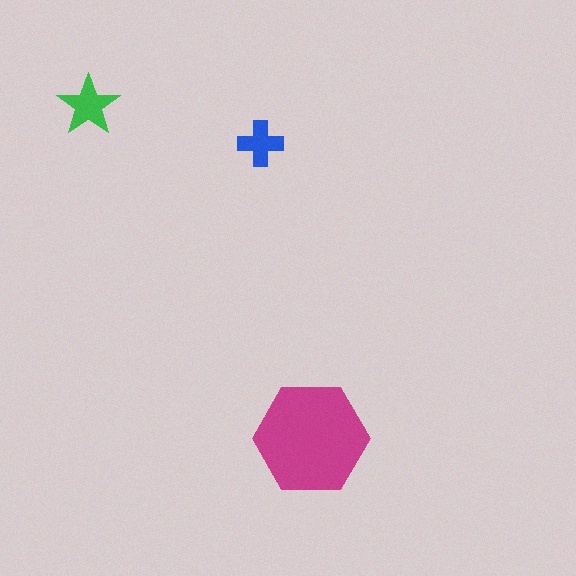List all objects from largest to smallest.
The magenta hexagon, the green star, the blue cross.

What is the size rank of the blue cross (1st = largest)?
3rd.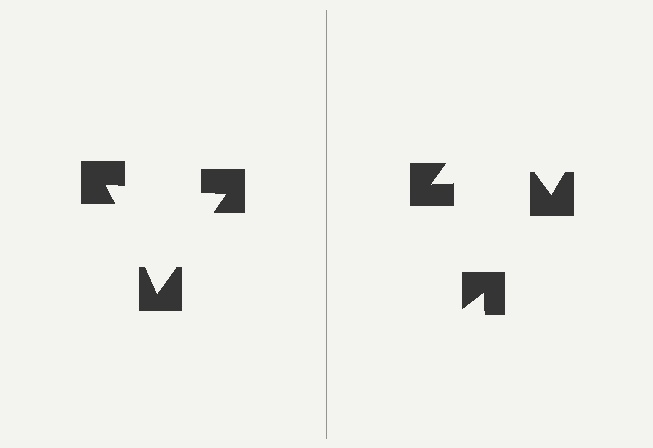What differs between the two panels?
The notched squares are positioned identically on both sides; only the wedge orientations differ. On the left they align to a triangle; on the right they are misaligned.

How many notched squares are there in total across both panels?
6 — 3 on each side.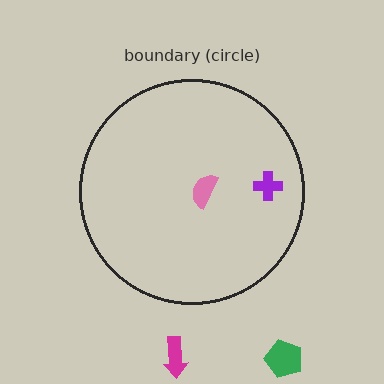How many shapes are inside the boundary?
2 inside, 2 outside.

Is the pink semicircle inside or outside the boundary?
Inside.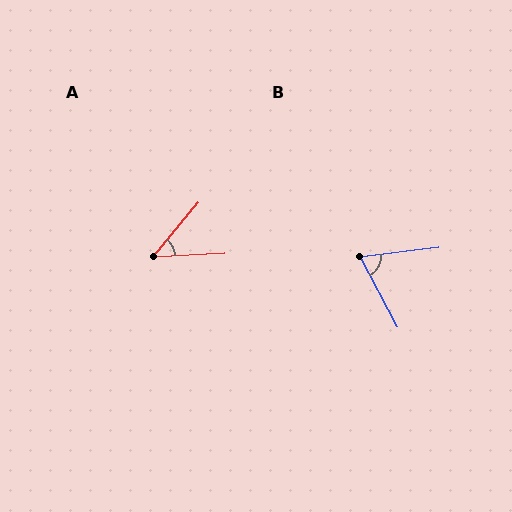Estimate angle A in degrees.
Approximately 47 degrees.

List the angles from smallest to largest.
A (47°), B (68°).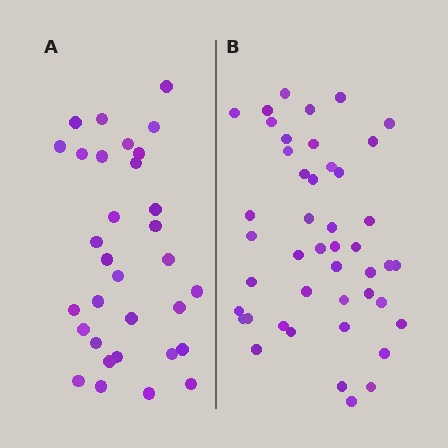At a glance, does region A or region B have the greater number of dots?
Region B (the right region) has more dots.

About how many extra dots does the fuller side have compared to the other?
Region B has approximately 15 more dots than region A.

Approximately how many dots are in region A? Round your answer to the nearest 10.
About 30 dots. (The exact count is 32, which rounds to 30.)